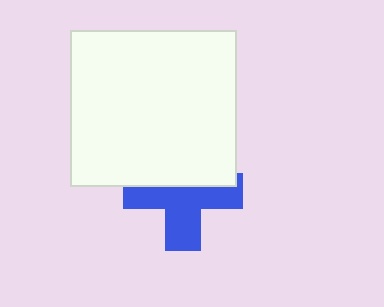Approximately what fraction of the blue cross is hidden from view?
Roughly 42% of the blue cross is hidden behind the white rectangle.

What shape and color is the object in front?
The object in front is a white rectangle.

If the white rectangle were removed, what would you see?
You would see the complete blue cross.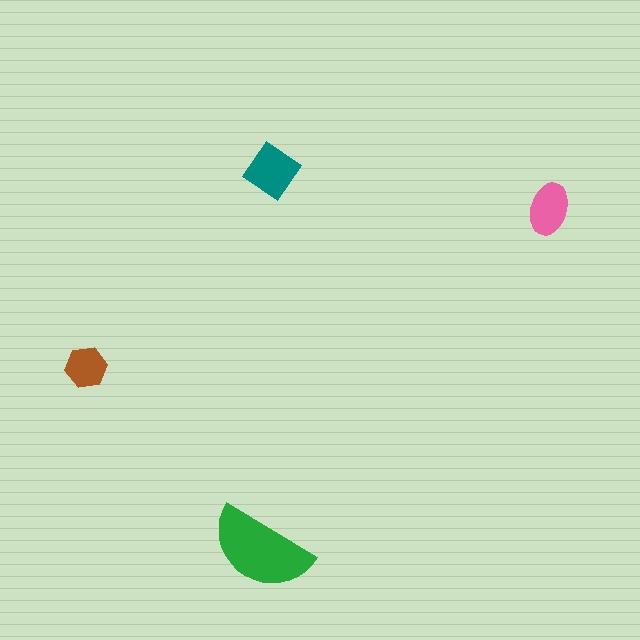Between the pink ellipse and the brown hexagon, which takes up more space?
The pink ellipse.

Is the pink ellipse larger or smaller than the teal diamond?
Smaller.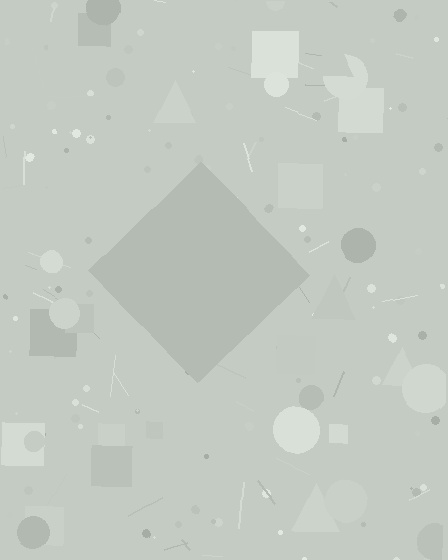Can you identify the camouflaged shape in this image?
The camouflaged shape is a diamond.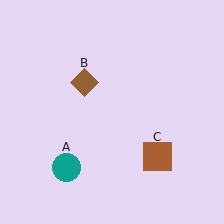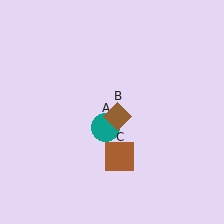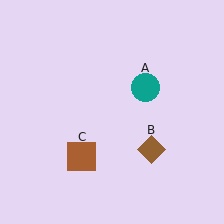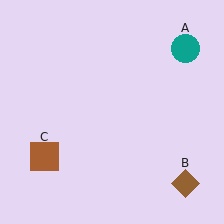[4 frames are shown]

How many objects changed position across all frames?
3 objects changed position: teal circle (object A), brown diamond (object B), brown square (object C).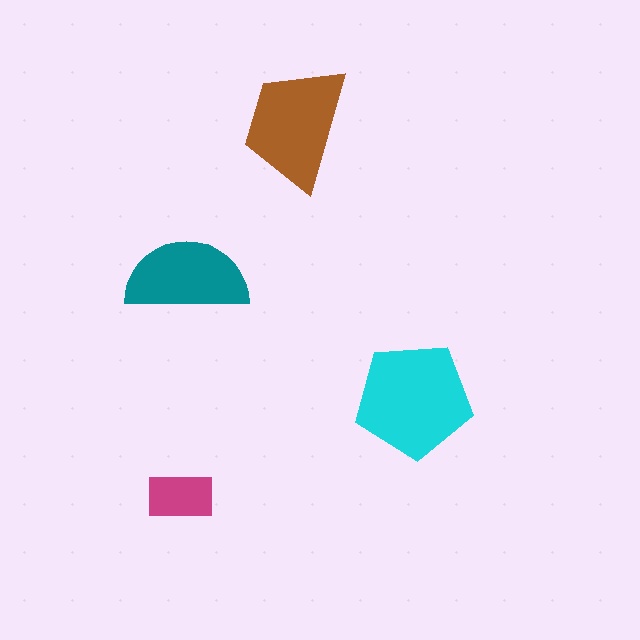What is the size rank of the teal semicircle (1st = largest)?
3rd.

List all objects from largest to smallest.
The cyan pentagon, the brown trapezoid, the teal semicircle, the magenta rectangle.